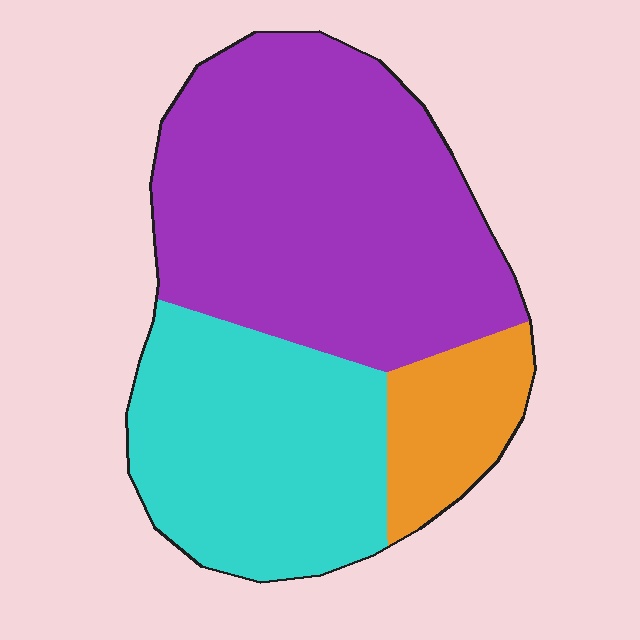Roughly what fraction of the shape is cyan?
Cyan takes up about one third (1/3) of the shape.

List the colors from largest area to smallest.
From largest to smallest: purple, cyan, orange.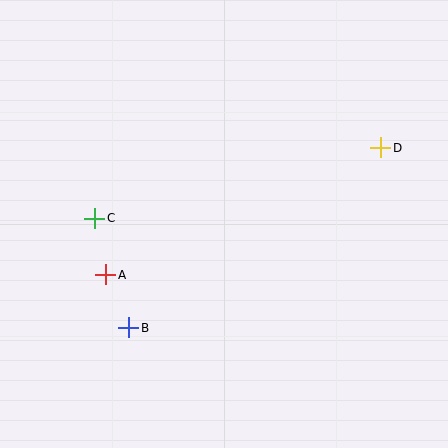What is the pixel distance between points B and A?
The distance between B and A is 58 pixels.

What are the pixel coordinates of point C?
Point C is at (95, 218).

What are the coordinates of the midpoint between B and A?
The midpoint between B and A is at (117, 301).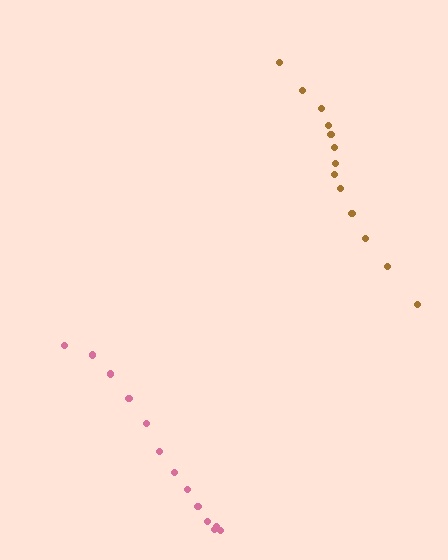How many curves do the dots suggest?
There are 2 distinct paths.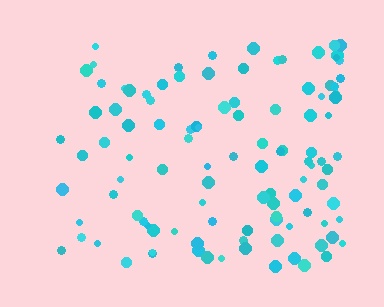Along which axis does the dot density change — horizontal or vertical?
Horizontal.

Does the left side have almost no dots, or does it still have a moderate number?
Still a moderate number, just noticeably fewer than the right.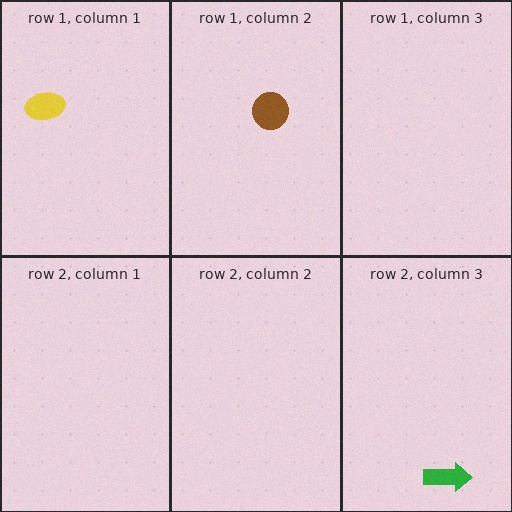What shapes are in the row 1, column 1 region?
The yellow ellipse.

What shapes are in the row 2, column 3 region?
The green arrow.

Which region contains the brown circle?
The row 1, column 2 region.